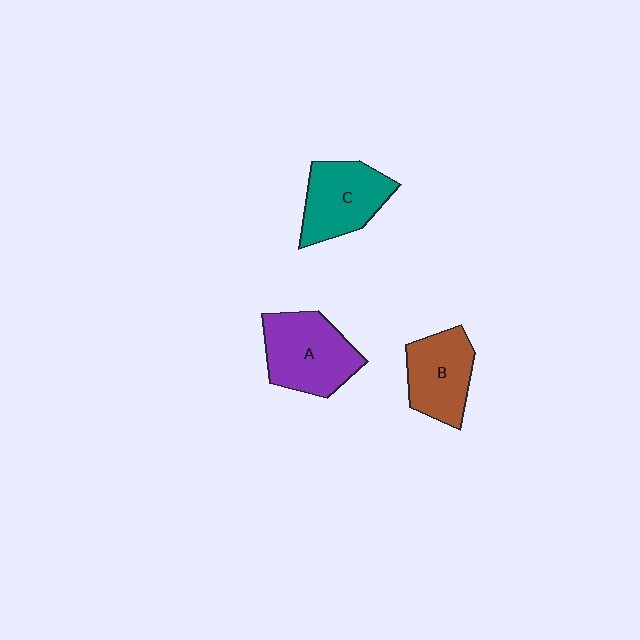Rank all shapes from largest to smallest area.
From largest to smallest: A (purple), C (teal), B (brown).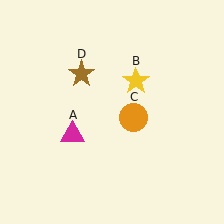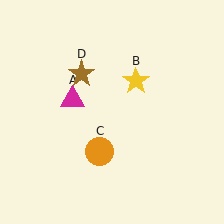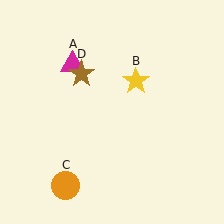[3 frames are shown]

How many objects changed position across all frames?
2 objects changed position: magenta triangle (object A), orange circle (object C).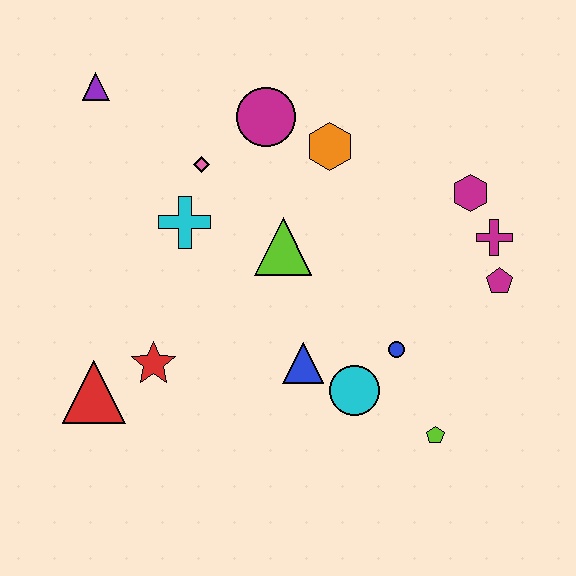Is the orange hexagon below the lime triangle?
No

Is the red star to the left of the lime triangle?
Yes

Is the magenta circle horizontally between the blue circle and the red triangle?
Yes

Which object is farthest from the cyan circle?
The purple triangle is farthest from the cyan circle.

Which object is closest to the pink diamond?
The cyan cross is closest to the pink diamond.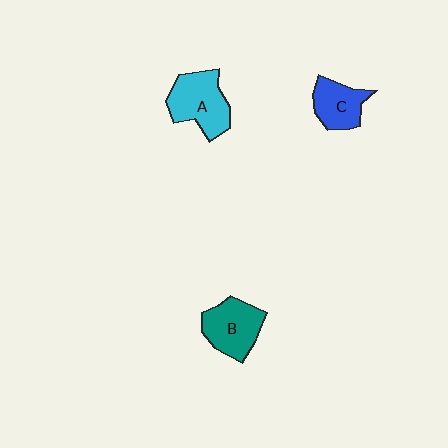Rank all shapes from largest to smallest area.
From largest to smallest: A (cyan), B (teal), C (blue).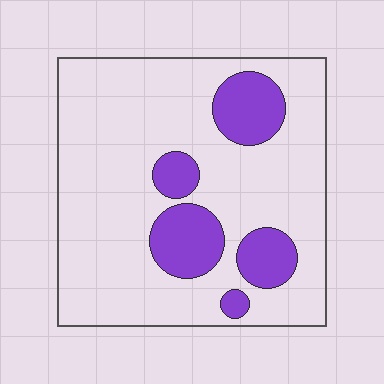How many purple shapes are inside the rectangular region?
5.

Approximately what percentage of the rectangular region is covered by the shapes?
Approximately 20%.